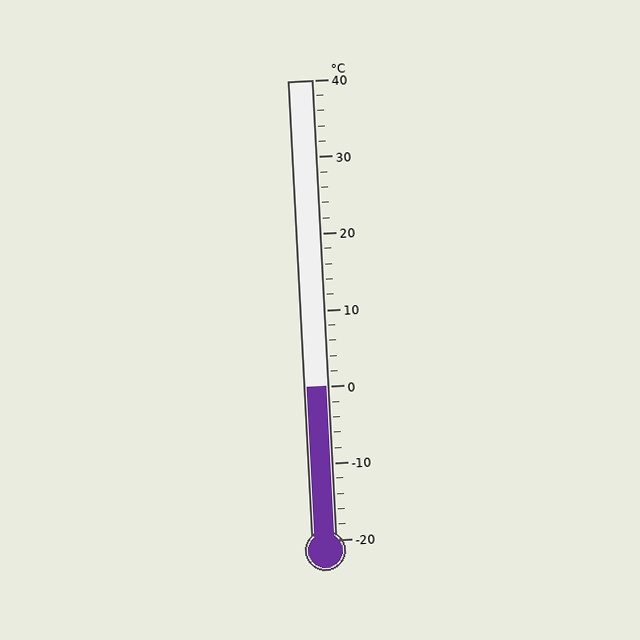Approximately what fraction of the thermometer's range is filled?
The thermometer is filled to approximately 35% of its range.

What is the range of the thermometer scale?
The thermometer scale ranges from -20°C to 40°C.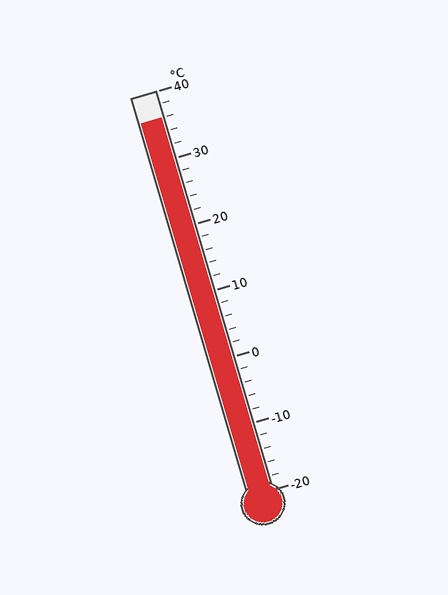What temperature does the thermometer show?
The thermometer shows approximately 36°C.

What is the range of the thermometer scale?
The thermometer scale ranges from -20°C to 40°C.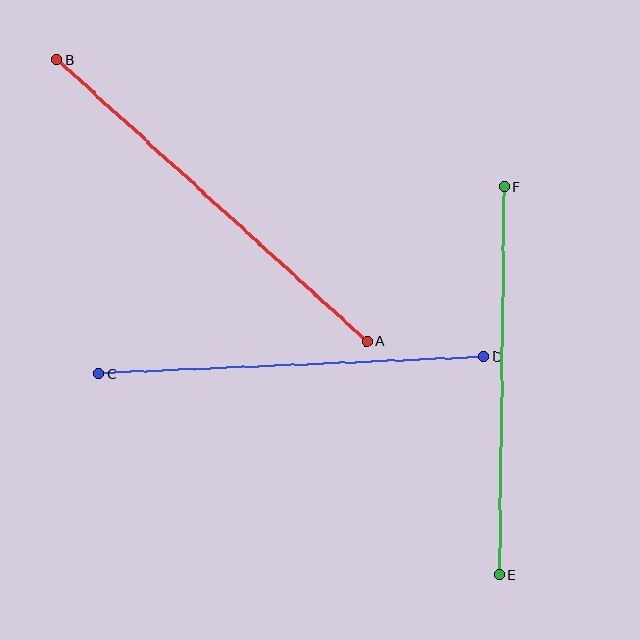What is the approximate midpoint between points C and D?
The midpoint is at approximately (291, 365) pixels.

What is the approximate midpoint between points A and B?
The midpoint is at approximately (212, 200) pixels.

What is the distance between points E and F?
The distance is approximately 388 pixels.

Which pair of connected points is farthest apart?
Points A and B are farthest apart.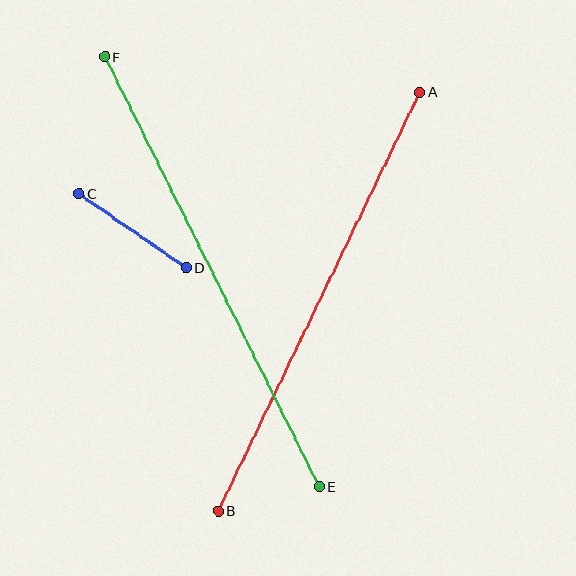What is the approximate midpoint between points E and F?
The midpoint is at approximately (212, 272) pixels.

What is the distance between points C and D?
The distance is approximately 130 pixels.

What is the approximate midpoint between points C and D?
The midpoint is at approximately (132, 230) pixels.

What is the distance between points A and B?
The distance is approximately 465 pixels.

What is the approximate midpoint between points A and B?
The midpoint is at approximately (319, 301) pixels.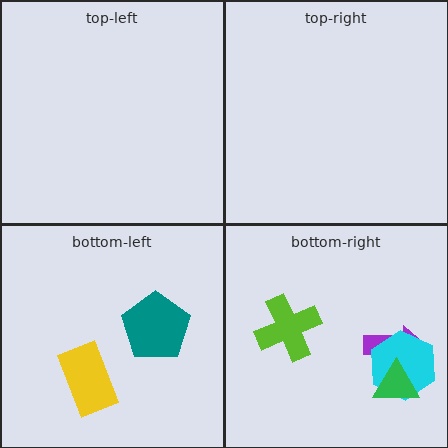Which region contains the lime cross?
The bottom-right region.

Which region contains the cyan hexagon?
The bottom-right region.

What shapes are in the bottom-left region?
The teal pentagon, the yellow rectangle.